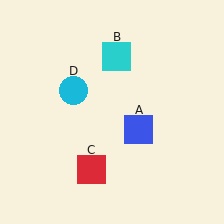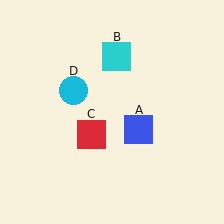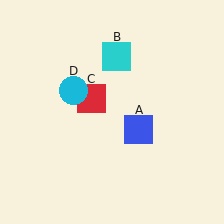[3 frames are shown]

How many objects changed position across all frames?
1 object changed position: red square (object C).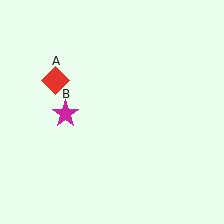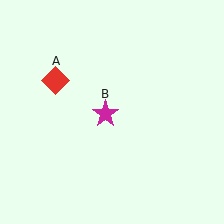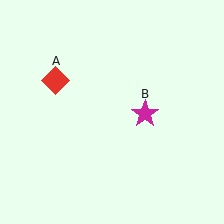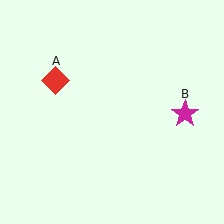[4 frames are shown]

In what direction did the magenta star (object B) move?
The magenta star (object B) moved right.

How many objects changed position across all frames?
1 object changed position: magenta star (object B).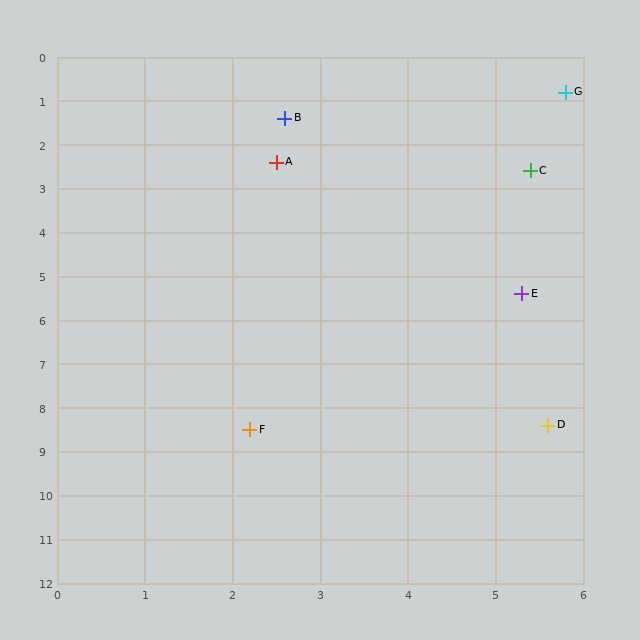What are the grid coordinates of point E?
Point E is at approximately (5.3, 5.4).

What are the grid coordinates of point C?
Point C is at approximately (5.4, 2.6).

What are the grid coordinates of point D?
Point D is at approximately (5.6, 8.4).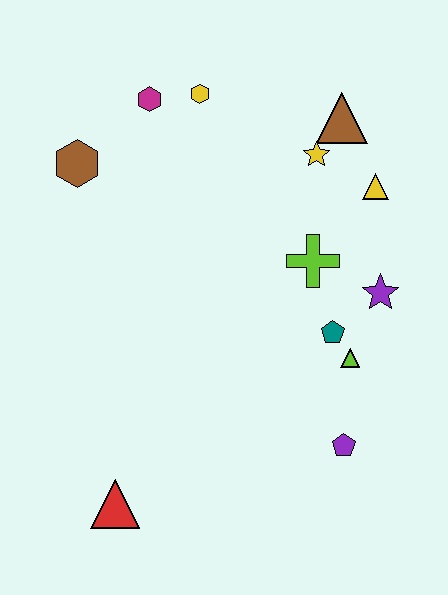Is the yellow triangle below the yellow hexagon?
Yes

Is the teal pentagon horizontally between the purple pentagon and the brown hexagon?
Yes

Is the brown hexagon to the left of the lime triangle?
Yes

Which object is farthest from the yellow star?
The red triangle is farthest from the yellow star.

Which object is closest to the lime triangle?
The teal pentagon is closest to the lime triangle.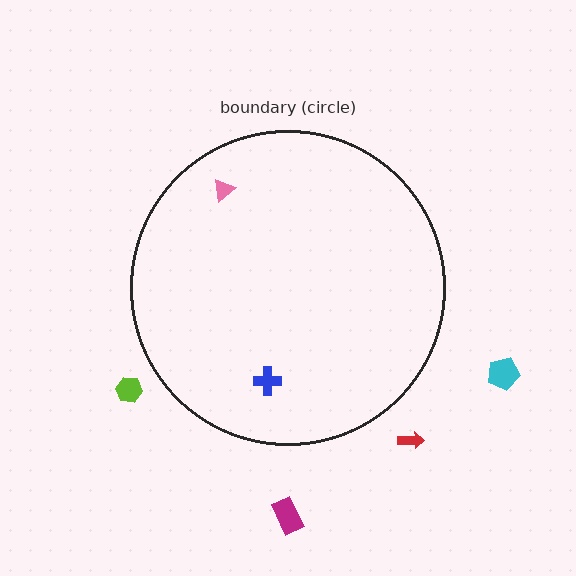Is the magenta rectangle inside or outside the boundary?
Outside.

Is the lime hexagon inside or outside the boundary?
Outside.